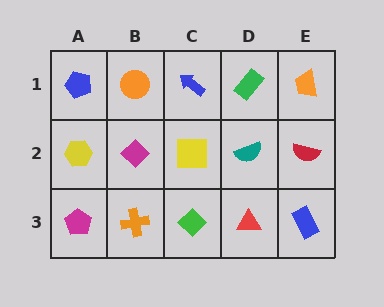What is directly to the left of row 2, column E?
A teal semicircle.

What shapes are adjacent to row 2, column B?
An orange circle (row 1, column B), an orange cross (row 3, column B), a yellow hexagon (row 2, column A), a yellow square (row 2, column C).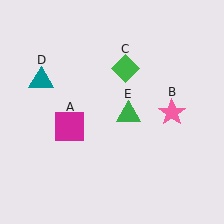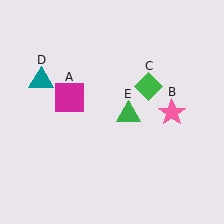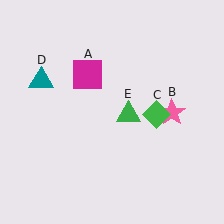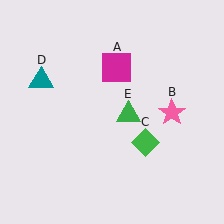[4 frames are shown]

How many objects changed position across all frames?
2 objects changed position: magenta square (object A), green diamond (object C).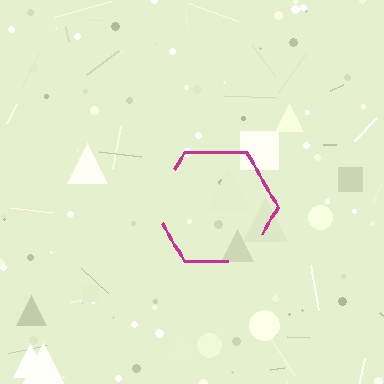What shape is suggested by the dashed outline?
The dashed outline suggests a hexagon.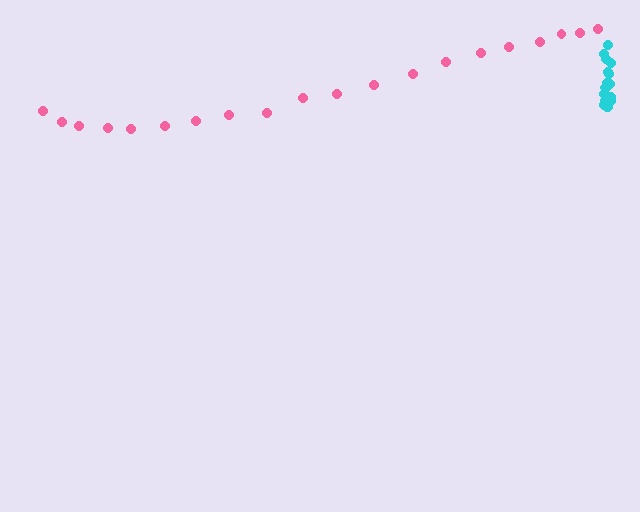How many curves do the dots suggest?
There are 2 distinct paths.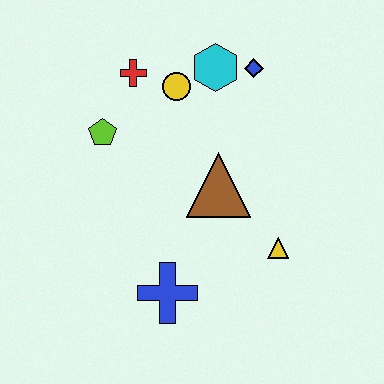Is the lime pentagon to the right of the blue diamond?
No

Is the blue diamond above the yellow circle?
Yes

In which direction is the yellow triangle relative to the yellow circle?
The yellow triangle is below the yellow circle.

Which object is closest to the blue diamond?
The cyan hexagon is closest to the blue diamond.